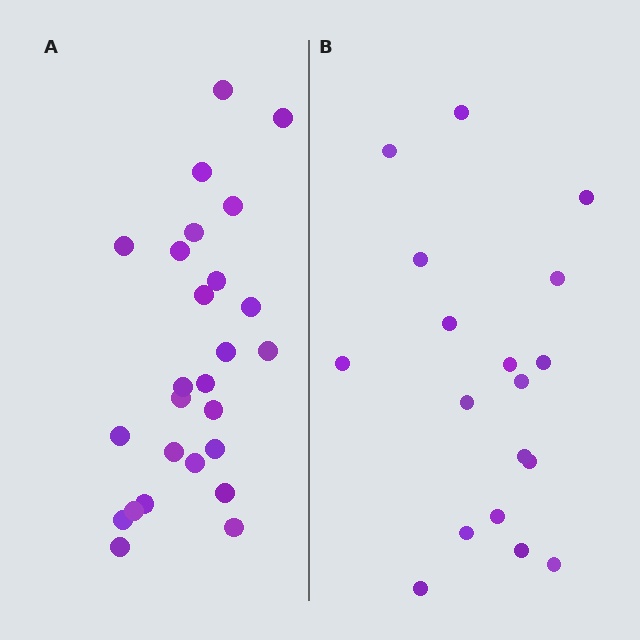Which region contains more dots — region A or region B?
Region A (the left region) has more dots.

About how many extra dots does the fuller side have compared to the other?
Region A has roughly 8 or so more dots than region B.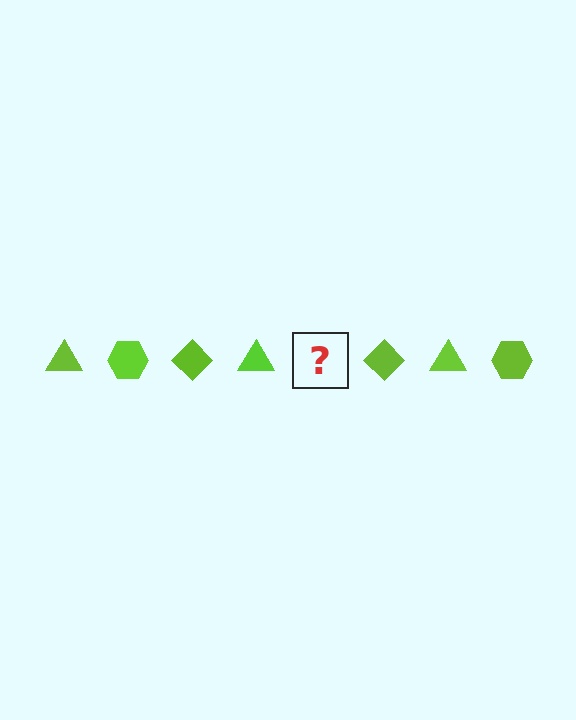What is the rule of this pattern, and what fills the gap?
The rule is that the pattern cycles through triangle, hexagon, diamond shapes in lime. The gap should be filled with a lime hexagon.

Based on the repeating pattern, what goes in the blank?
The blank should be a lime hexagon.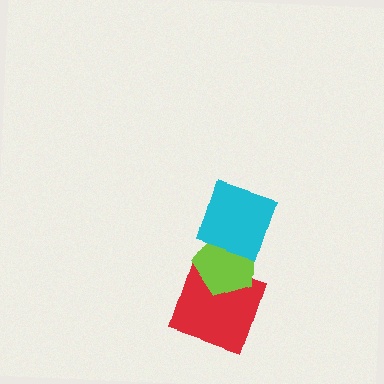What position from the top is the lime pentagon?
The lime pentagon is 2nd from the top.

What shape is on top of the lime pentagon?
The cyan square is on top of the lime pentagon.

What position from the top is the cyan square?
The cyan square is 1st from the top.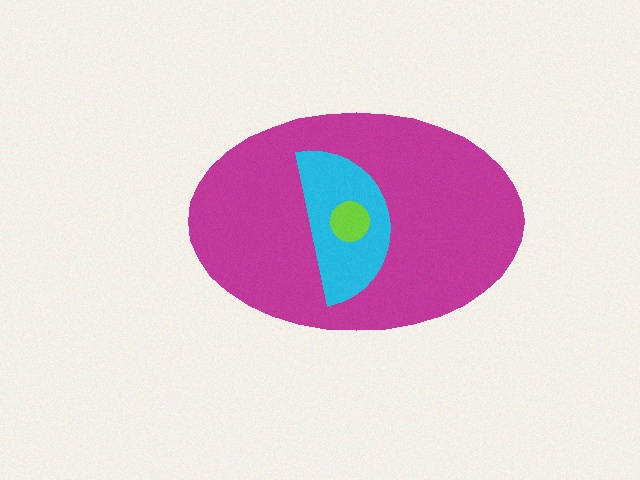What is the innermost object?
The lime circle.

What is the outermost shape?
The magenta ellipse.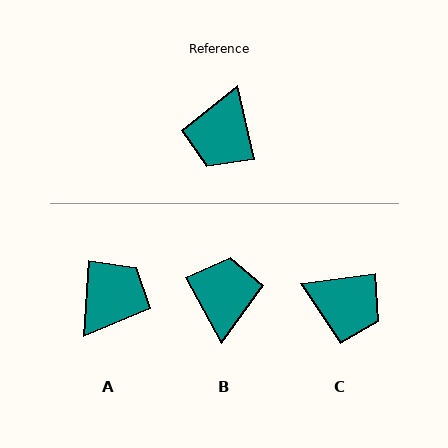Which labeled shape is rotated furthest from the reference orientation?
B, about 164 degrees away.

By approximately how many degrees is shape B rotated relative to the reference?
Approximately 164 degrees clockwise.